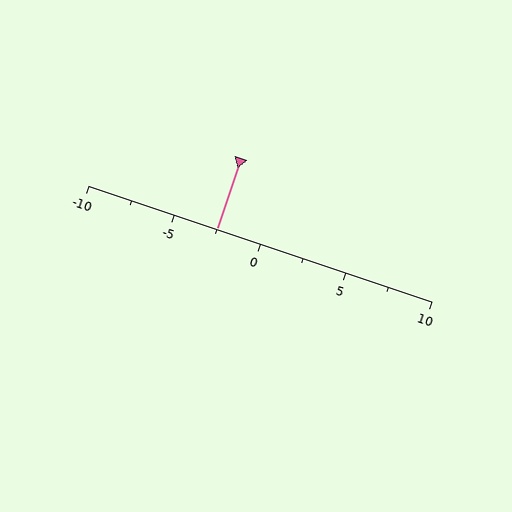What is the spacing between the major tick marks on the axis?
The major ticks are spaced 5 apart.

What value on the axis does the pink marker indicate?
The marker indicates approximately -2.5.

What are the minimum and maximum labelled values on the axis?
The axis runs from -10 to 10.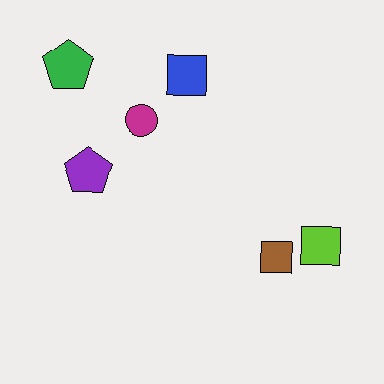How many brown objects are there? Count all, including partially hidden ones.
There is 1 brown object.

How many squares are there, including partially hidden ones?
There are 3 squares.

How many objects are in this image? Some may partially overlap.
There are 6 objects.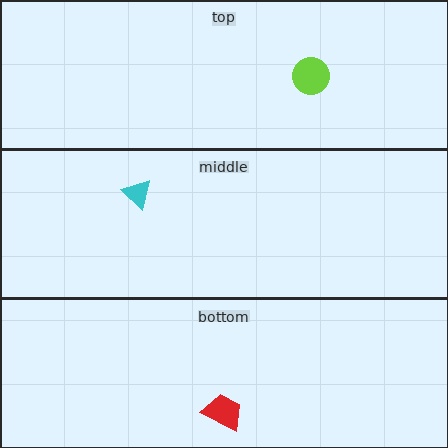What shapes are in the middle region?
The cyan triangle.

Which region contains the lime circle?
The top region.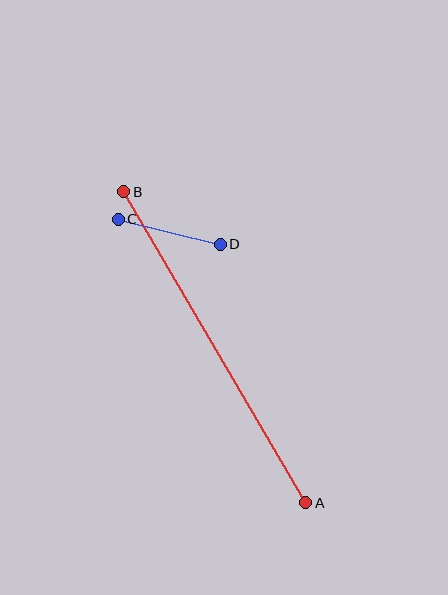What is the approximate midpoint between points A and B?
The midpoint is at approximately (215, 347) pixels.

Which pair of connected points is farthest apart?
Points A and B are farthest apart.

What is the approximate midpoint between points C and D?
The midpoint is at approximately (169, 232) pixels.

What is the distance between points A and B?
The distance is approximately 361 pixels.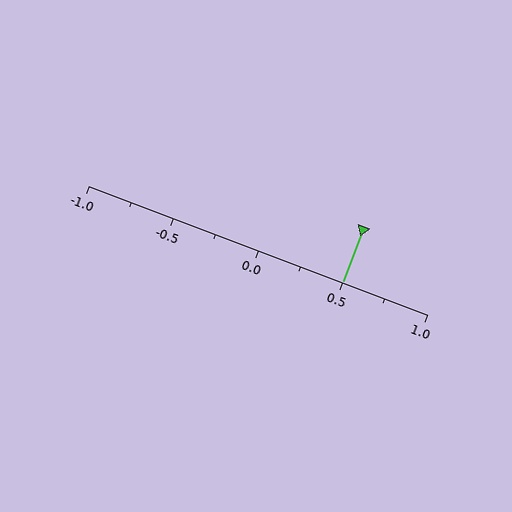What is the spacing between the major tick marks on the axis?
The major ticks are spaced 0.5 apart.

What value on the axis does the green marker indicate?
The marker indicates approximately 0.5.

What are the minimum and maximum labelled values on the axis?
The axis runs from -1.0 to 1.0.